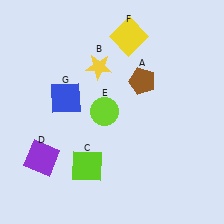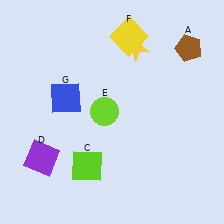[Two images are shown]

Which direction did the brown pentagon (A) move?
The brown pentagon (A) moved right.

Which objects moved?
The objects that moved are: the brown pentagon (A), the yellow star (B).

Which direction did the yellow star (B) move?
The yellow star (B) moved right.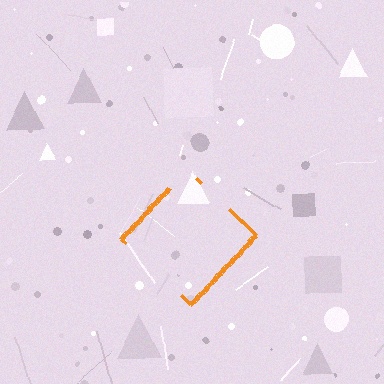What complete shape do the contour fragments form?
The contour fragments form a diamond.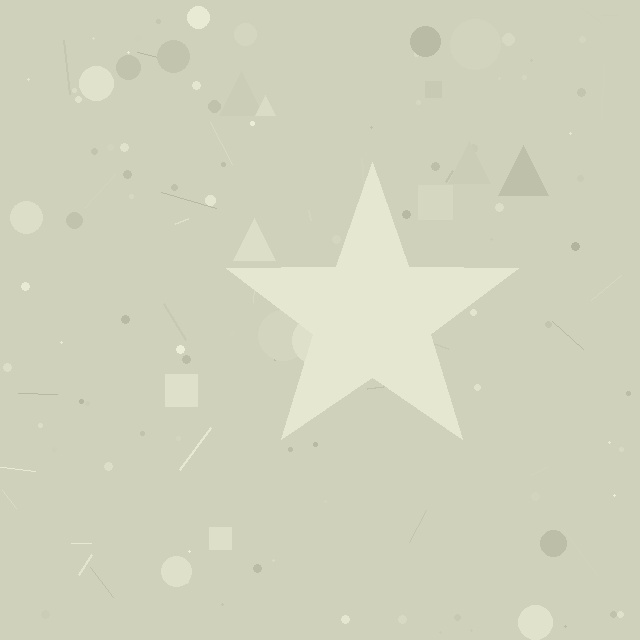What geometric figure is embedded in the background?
A star is embedded in the background.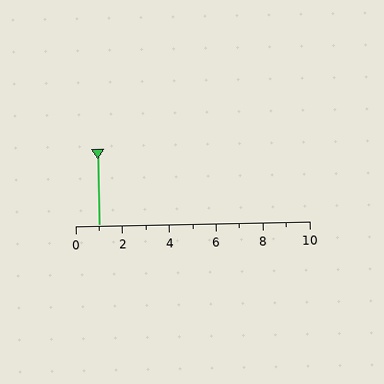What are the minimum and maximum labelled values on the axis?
The axis runs from 0 to 10.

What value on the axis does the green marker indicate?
The marker indicates approximately 1.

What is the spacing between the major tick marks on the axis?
The major ticks are spaced 2 apart.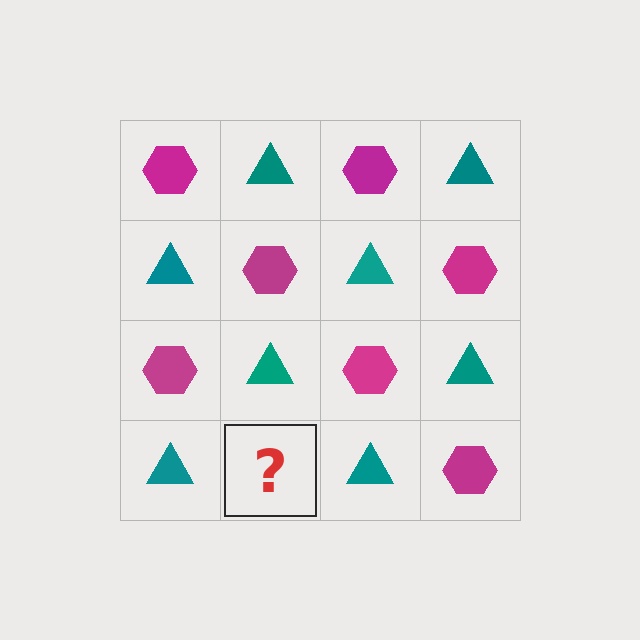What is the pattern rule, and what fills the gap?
The rule is that it alternates magenta hexagon and teal triangle in a checkerboard pattern. The gap should be filled with a magenta hexagon.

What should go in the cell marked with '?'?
The missing cell should contain a magenta hexagon.